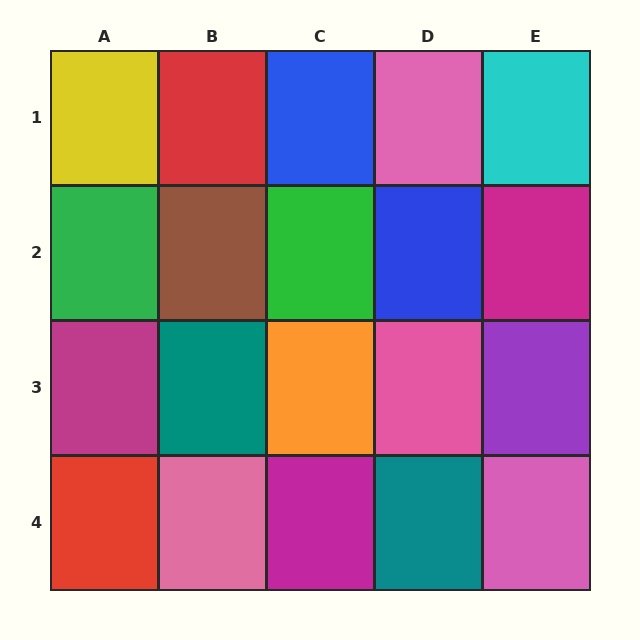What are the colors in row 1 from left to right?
Yellow, red, blue, pink, cyan.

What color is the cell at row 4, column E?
Pink.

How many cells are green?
2 cells are green.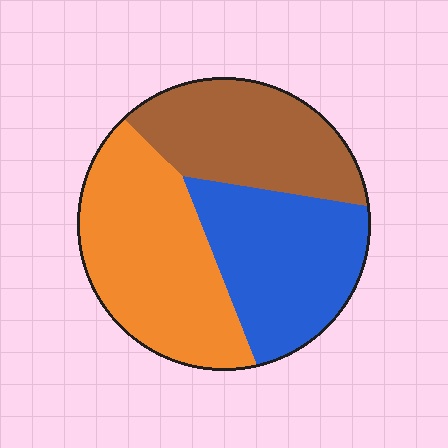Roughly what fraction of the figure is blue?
Blue takes up between a sixth and a third of the figure.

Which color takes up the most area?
Orange, at roughly 40%.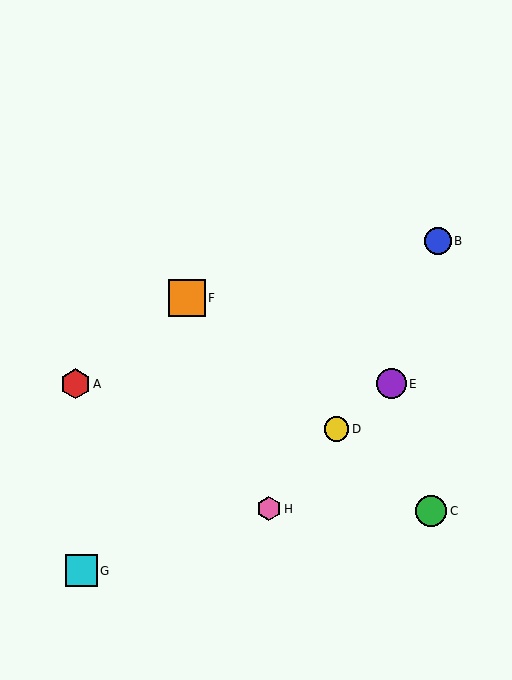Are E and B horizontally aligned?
No, E is at y≈384 and B is at y≈241.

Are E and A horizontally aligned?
Yes, both are at y≈384.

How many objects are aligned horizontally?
2 objects (A, E) are aligned horizontally.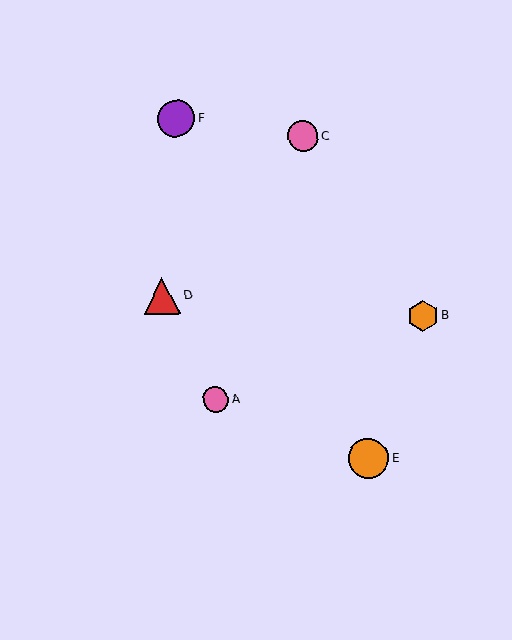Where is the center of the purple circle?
The center of the purple circle is at (176, 119).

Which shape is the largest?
The orange circle (labeled E) is the largest.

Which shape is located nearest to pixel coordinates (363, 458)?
The orange circle (labeled E) at (368, 459) is nearest to that location.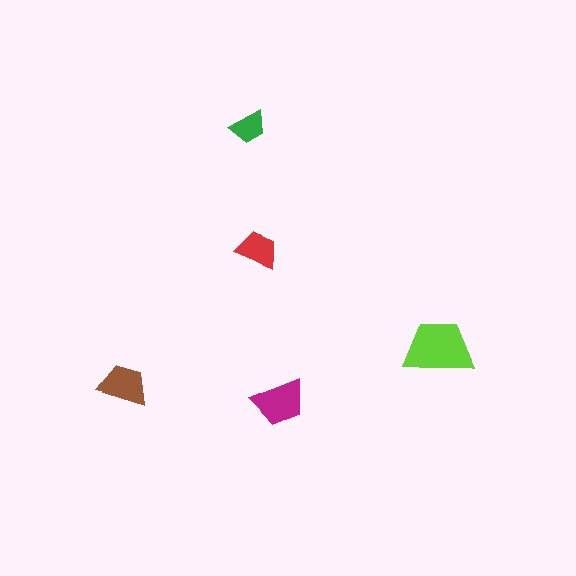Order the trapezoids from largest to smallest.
the lime one, the magenta one, the brown one, the red one, the green one.